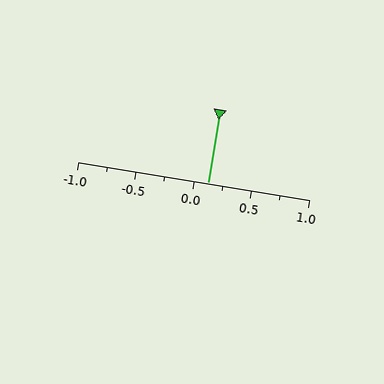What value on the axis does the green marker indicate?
The marker indicates approximately 0.12.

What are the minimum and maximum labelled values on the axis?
The axis runs from -1.0 to 1.0.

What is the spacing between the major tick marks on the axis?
The major ticks are spaced 0.5 apart.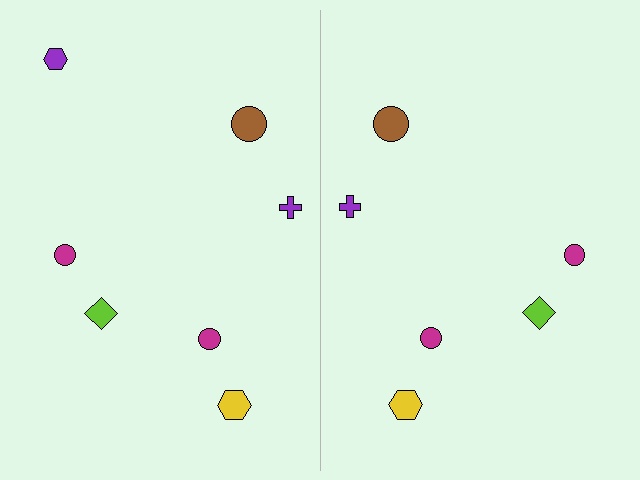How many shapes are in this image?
There are 13 shapes in this image.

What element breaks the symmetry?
A purple hexagon is missing from the right side.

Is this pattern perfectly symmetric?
No, the pattern is not perfectly symmetric. A purple hexagon is missing from the right side.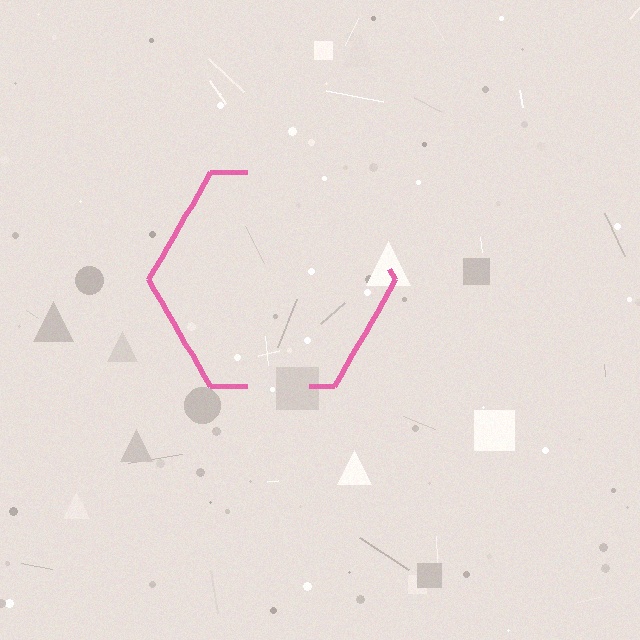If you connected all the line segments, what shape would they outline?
They would outline a hexagon.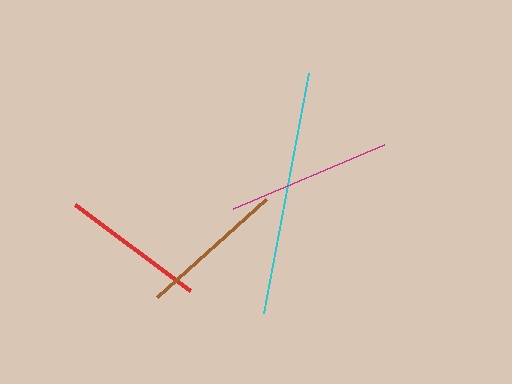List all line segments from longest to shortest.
From longest to shortest: cyan, magenta, brown, red.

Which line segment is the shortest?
The red line is the shortest at approximately 143 pixels.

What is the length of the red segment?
The red segment is approximately 143 pixels long.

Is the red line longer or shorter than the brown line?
The brown line is longer than the red line.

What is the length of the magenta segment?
The magenta segment is approximately 164 pixels long.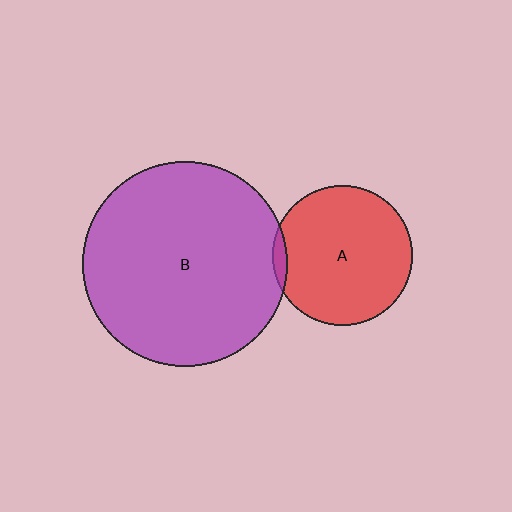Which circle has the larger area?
Circle B (purple).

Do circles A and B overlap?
Yes.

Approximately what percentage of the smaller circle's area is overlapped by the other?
Approximately 5%.